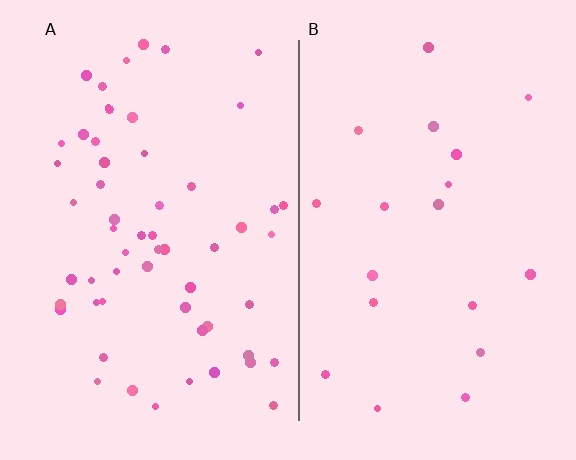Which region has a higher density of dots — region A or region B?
A (the left).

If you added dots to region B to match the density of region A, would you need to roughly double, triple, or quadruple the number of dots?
Approximately triple.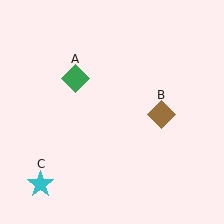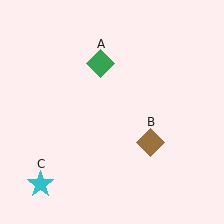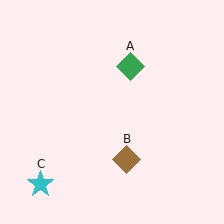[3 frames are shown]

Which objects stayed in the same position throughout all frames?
Cyan star (object C) remained stationary.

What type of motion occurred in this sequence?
The green diamond (object A), brown diamond (object B) rotated clockwise around the center of the scene.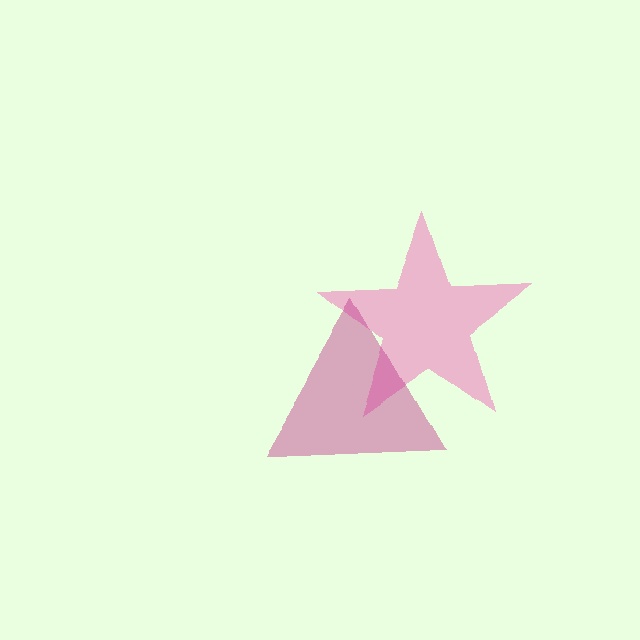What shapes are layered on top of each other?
The layered shapes are: a pink star, a magenta triangle.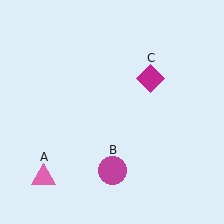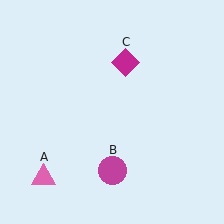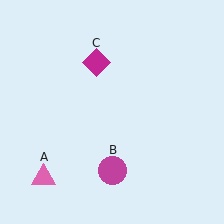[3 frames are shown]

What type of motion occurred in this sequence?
The magenta diamond (object C) rotated counterclockwise around the center of the scene.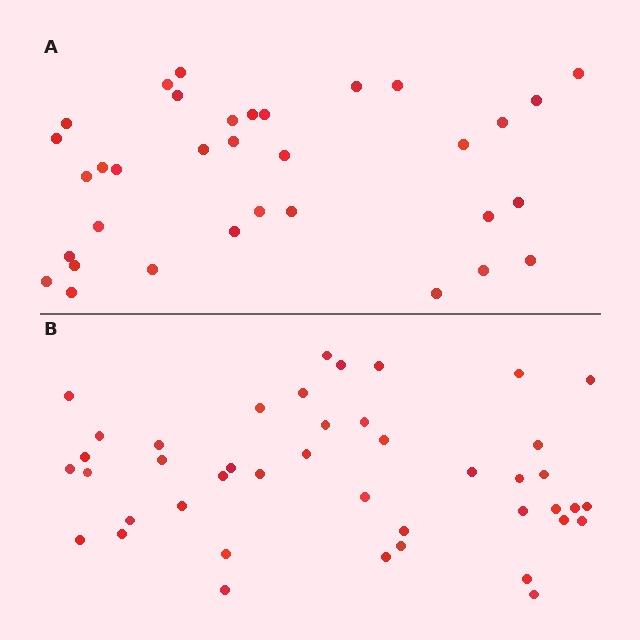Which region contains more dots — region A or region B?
Region B (the bottom region) has more dots.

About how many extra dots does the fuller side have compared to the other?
Region B has roughly 8 or so more dots than region A.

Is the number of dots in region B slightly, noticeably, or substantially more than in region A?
Region B has noticeably more, but not dramatically so. The ratio is roughly 1.3 to 1.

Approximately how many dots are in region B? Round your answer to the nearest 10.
About 40 dots. (The exact count is 43, which rounds to 40.)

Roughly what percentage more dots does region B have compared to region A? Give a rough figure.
About 25% more.